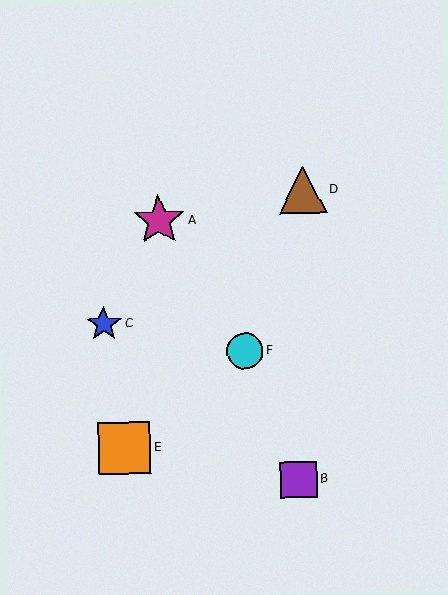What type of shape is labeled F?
Shape F is a cyan circle.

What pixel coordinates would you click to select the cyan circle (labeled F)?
Click at (245, 351) to select the cyan circle F.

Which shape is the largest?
The orange square (labeled E) is the largest.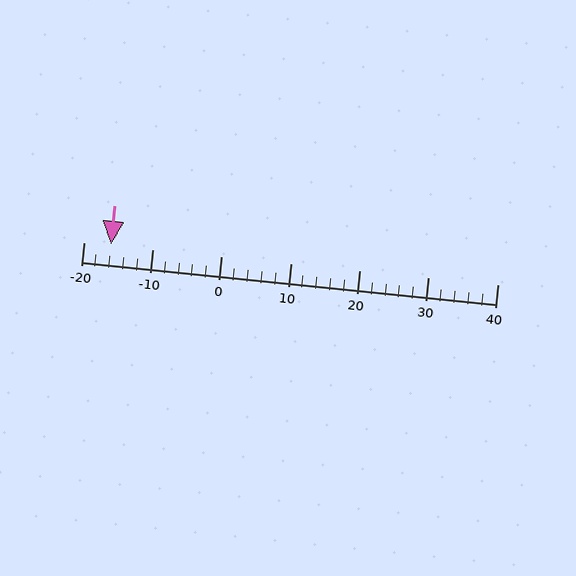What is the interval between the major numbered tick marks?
The major tick marks are spaced 10 units apart.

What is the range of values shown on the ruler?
The ruler shows values from -20 to 40.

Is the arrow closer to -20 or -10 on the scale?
The arrow is closer to -20.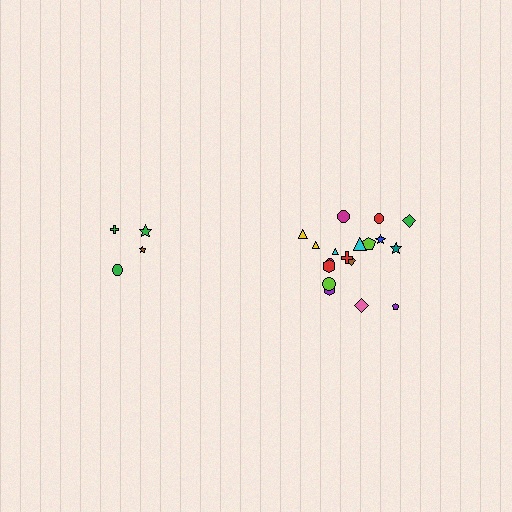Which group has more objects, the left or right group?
The right group.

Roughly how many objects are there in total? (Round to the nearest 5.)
Roughly 20 objects in total.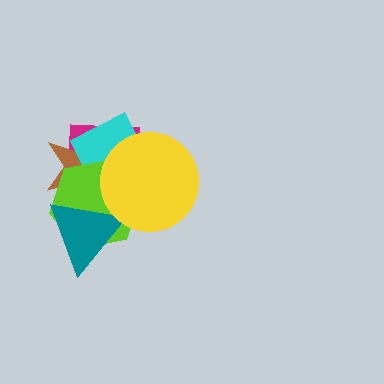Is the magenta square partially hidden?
Yes, it is partially covered by another shape.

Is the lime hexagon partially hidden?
Yes, it is partially covered by another shape.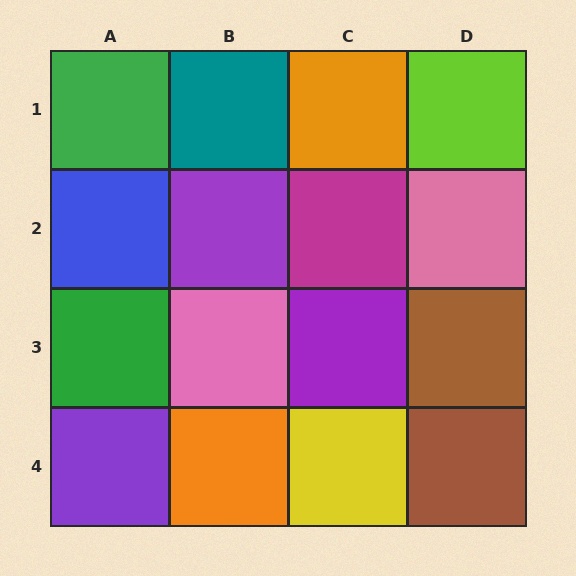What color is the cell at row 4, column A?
Purple.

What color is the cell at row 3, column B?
Pink.